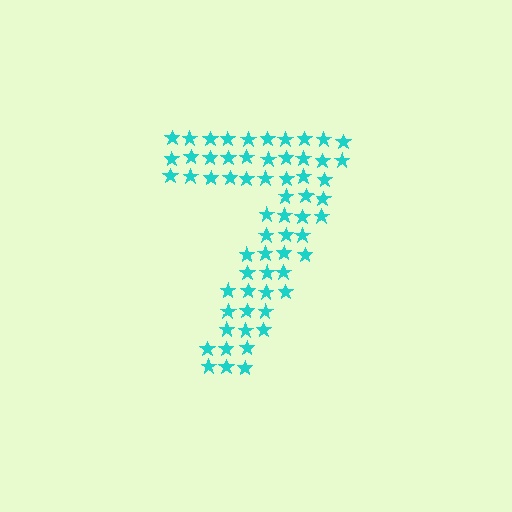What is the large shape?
The large shape is the digit 7.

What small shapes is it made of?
It is made of small stars.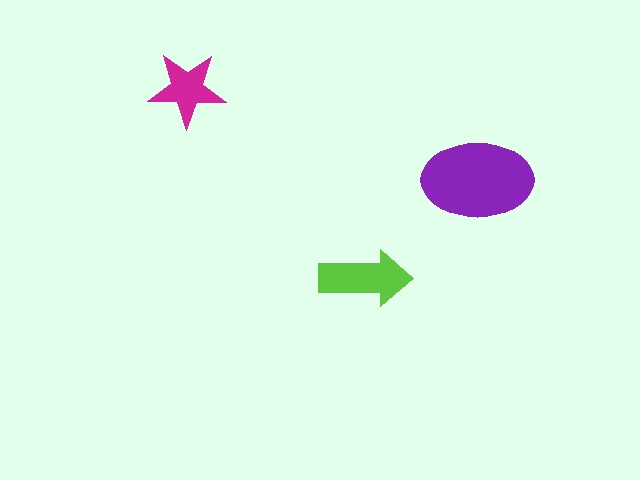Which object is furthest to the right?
The purple ellipse is rightmost.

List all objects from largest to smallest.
The purple ellipse, the lime arrow, the magenta star.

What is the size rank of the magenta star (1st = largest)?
3rd.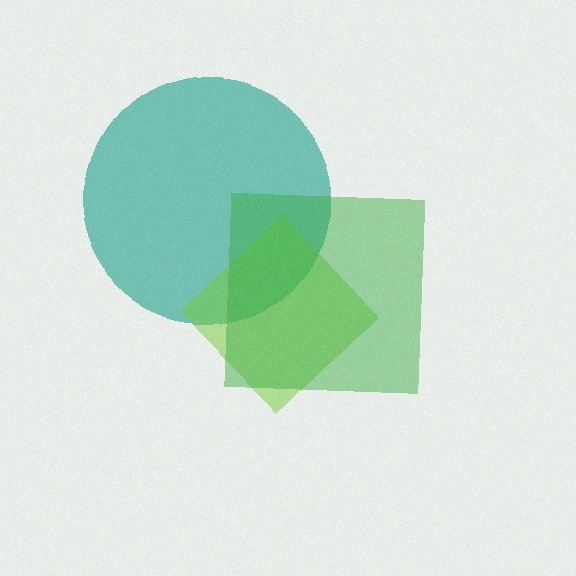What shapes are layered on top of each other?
The layered shapes are: a teal circle, a lime diamond, a green square.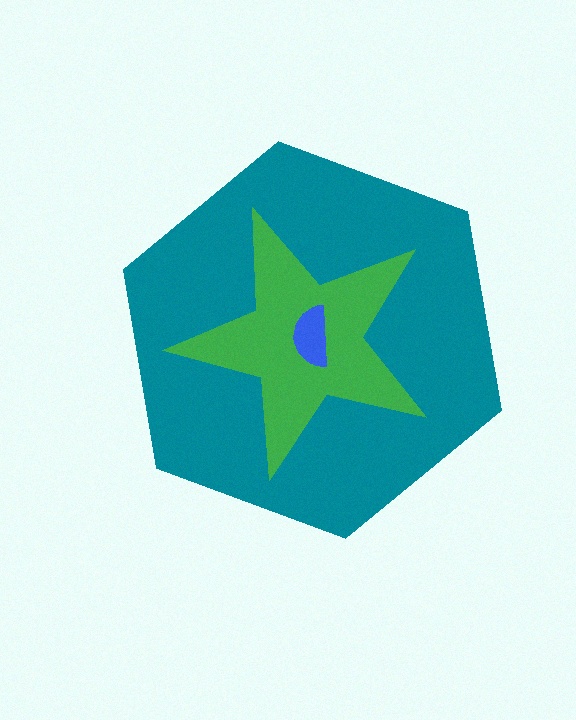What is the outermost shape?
The teal hexagon.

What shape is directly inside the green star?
The blue semicircle.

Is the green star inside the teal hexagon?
Yes.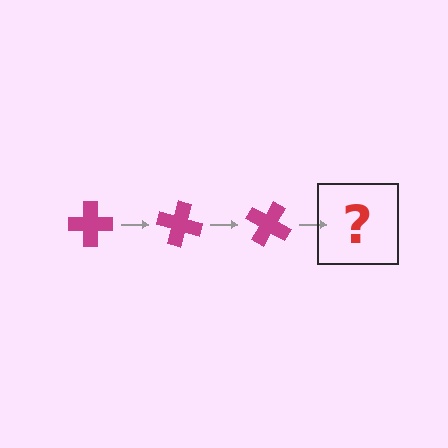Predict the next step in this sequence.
The next step is a magenta cross rotated 45 degrees.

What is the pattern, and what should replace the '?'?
The pattern is that the cross rotates 15 degrees each step. The '?' should be a magenta cross rotated 45 degrees.